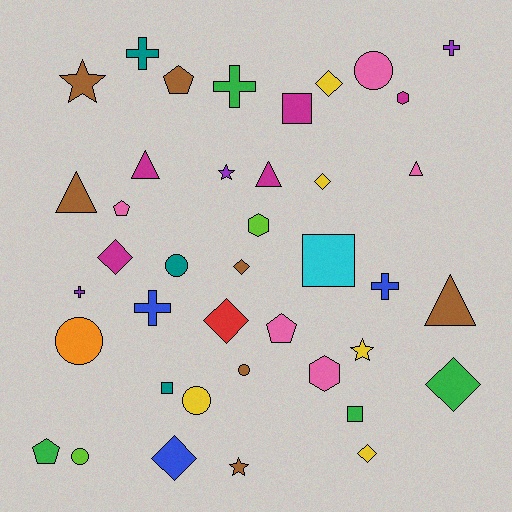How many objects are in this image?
There are 40 objects.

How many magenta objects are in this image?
There are 5 magenta objects.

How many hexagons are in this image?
There are 3 hexagons.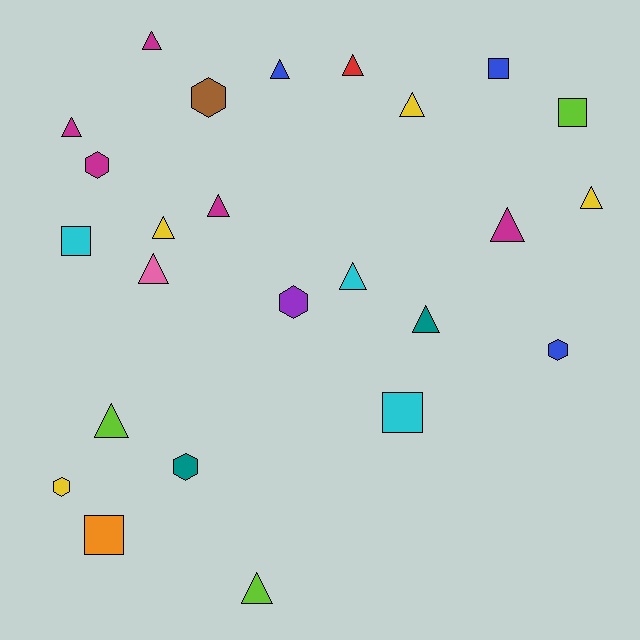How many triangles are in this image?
There are 14 triangles.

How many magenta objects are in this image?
There are 5 magenta objects.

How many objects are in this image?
There are 25 objects.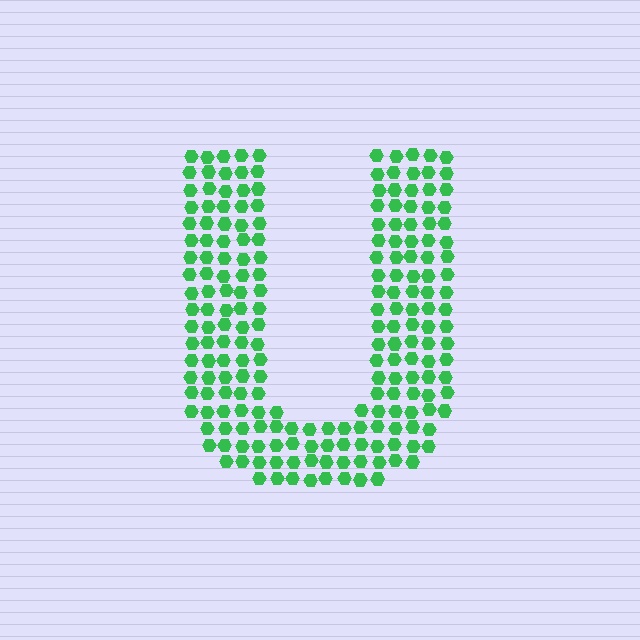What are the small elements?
The small elements are hexagons.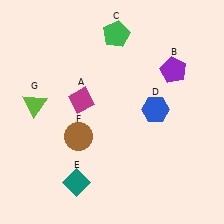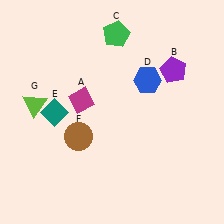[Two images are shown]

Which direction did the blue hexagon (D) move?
The blue hexagon (D) moved up.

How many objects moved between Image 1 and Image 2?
2 objects moved between the two images.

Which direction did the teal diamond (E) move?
The teal diamond (E) moved up.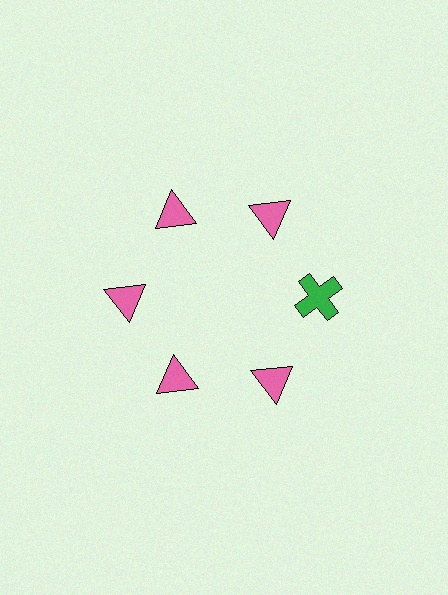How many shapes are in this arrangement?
There are 6 shapes arranged in a ring pattern.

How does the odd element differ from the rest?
It differs in both color (green instead of pink) and shape (cross instead of triangle).